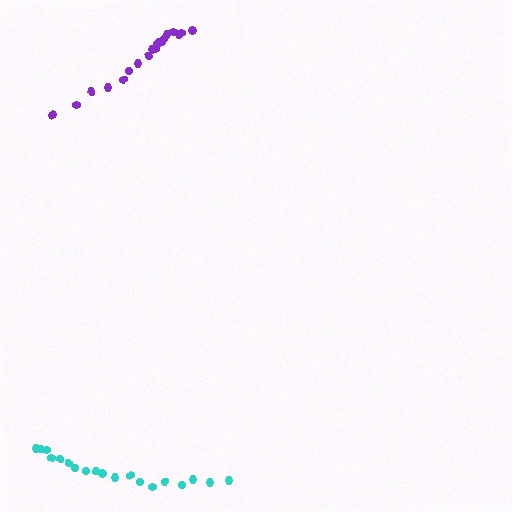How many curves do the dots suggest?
There are 2 distinct paths.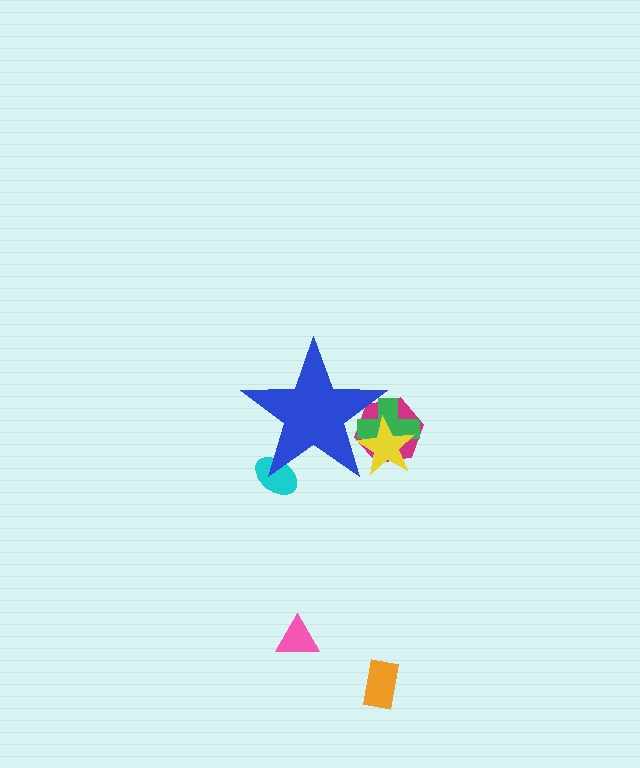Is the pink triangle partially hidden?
No, the pink triangle is fully visible.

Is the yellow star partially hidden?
Yes, the yellow star is partially hidden behind the blue star.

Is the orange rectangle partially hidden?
No, the orange rectangle is fully visible.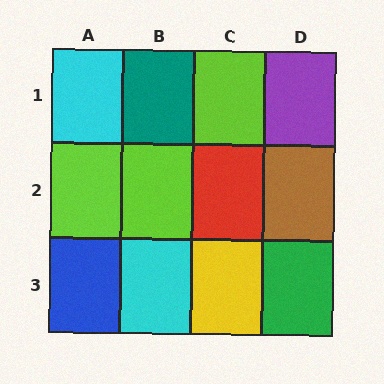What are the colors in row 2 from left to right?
Lime, lime, red, brown.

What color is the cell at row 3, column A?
Blue.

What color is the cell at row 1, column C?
Lime.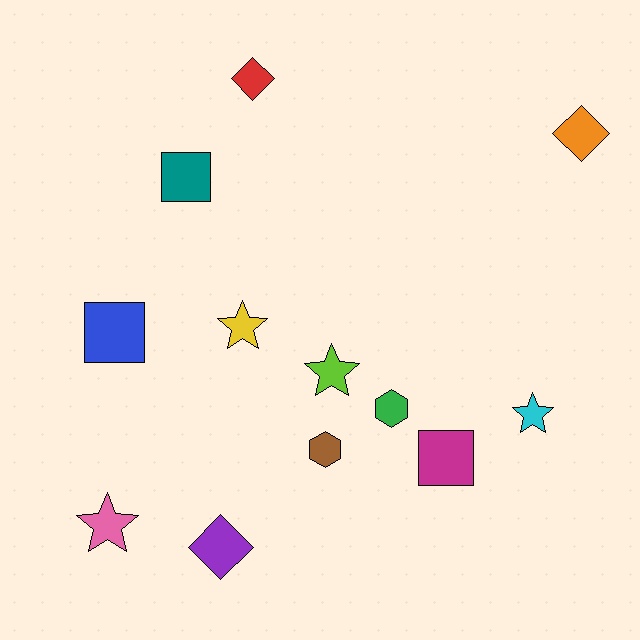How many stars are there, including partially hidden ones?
There are 4 stars.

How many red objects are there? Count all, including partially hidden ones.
There is 1 red object.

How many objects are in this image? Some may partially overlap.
There are 12 objects.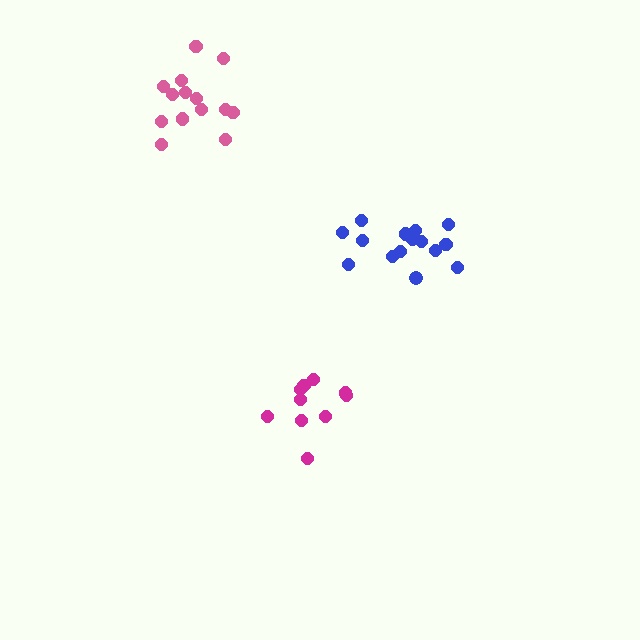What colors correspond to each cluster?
The clusters are colored: blue, pink, magenta.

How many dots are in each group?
Group 1: 15 dots, Group 2: 14 dots, Group 3: 10 dots (39 total).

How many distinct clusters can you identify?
There are 3 distinct clusters.